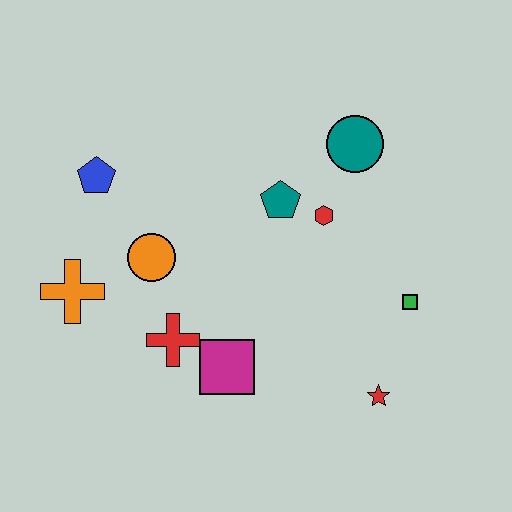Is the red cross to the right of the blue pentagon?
Yes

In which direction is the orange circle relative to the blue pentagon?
The orange circle is below the blue pentagon.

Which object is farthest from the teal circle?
The orange cross is farthest from the teal circle.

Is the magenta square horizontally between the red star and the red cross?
Yes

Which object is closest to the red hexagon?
The teal pentagon is closest to the red hexagon.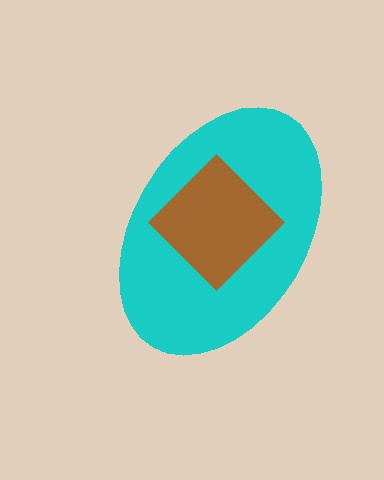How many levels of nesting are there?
2.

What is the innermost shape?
The brown diamond.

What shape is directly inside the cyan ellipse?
The brown diamond.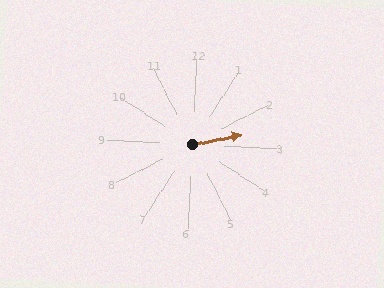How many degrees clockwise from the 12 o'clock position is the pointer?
Approximately 77 degrees.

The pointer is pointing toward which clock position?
Roughly 3 o'clock.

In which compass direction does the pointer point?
East.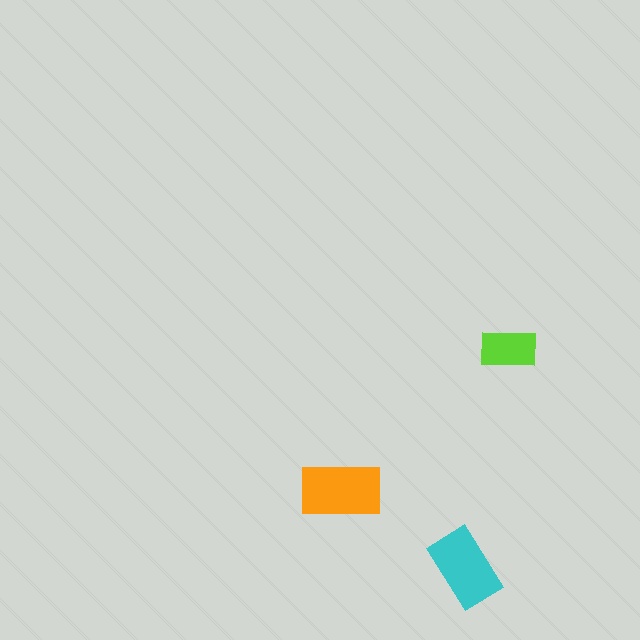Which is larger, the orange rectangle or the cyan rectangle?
The orange one.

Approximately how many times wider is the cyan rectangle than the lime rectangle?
About 1.5 times wider.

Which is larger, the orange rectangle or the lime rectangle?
The orange one.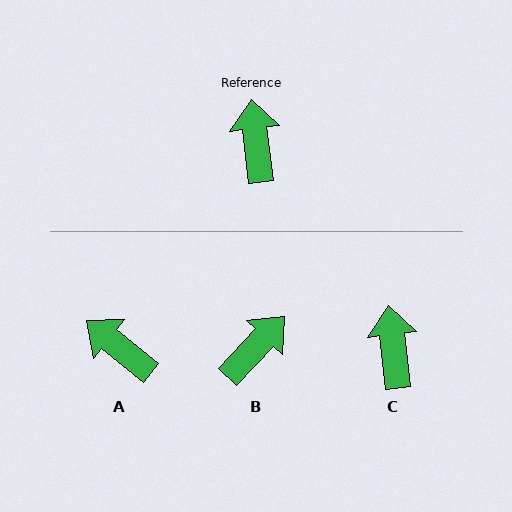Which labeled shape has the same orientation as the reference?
C.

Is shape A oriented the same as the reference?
No, it is off by about 44 degrees.